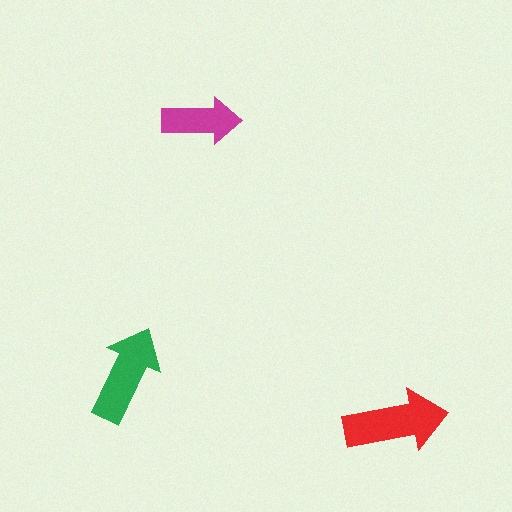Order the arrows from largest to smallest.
the red one, the green one, the magenta one.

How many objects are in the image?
There are 3 objects in the image.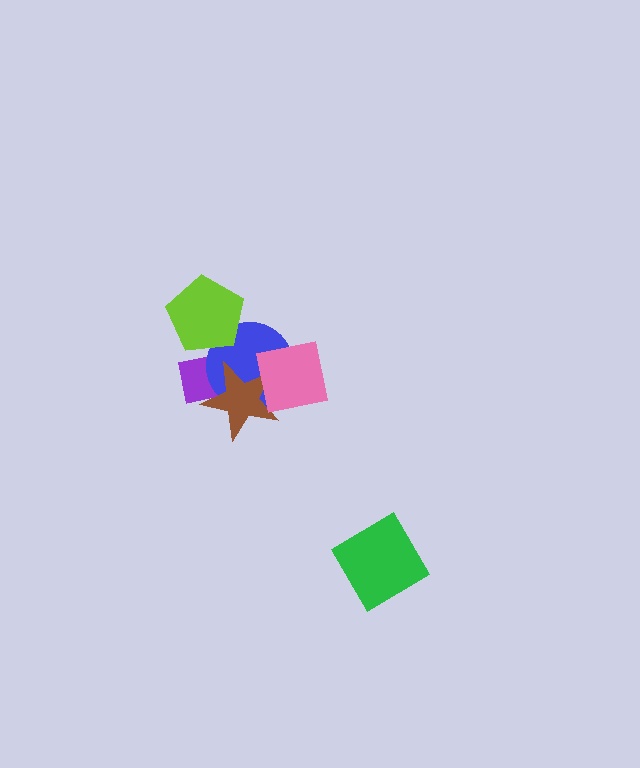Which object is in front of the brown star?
The pink square is in front of the brown star.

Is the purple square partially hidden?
Yes, it is partially covered by another shape.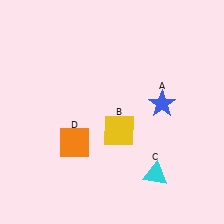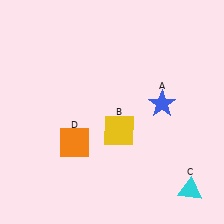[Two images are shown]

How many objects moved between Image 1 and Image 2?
1 object moved between the two images.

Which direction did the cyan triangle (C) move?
The cyan triangle (C) moved right.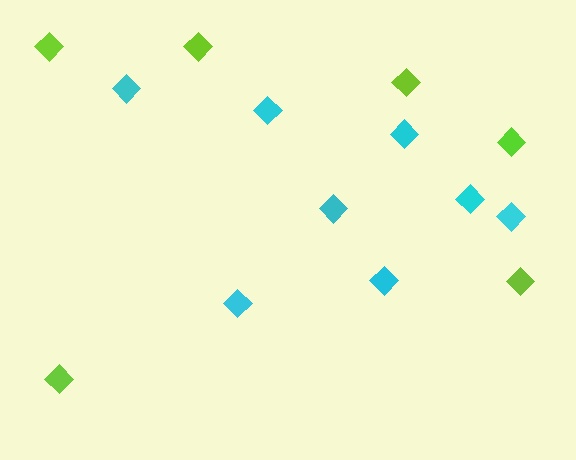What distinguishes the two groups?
There are 2 groups: one group of lime diamonds (6) and one group of cyan diamonds (8).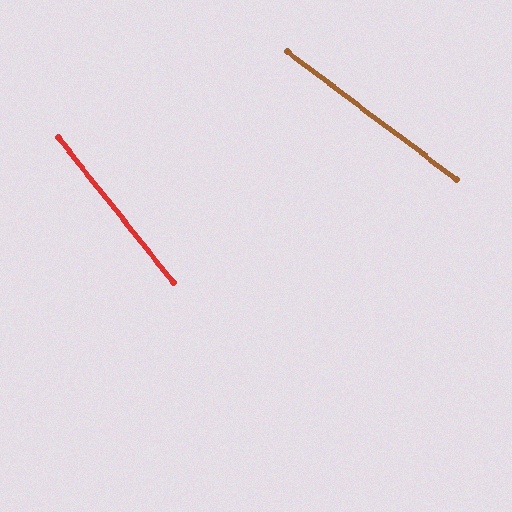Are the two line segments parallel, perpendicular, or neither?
Neither parallel nor perpendicular — they differ by about 15°.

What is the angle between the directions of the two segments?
Approximately 15 degrees.